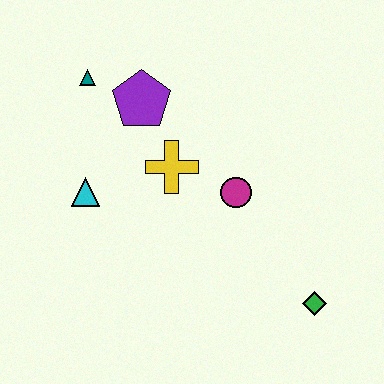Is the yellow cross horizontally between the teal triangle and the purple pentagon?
No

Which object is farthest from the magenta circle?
The teal triangle is farthest from the magenta circle.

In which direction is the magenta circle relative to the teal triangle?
The magenta circle is to the right of the teal triangle.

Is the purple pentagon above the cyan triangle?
Yes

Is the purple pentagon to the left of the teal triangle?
No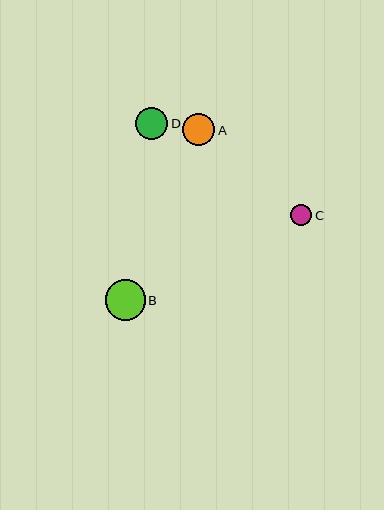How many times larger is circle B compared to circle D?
Circle B is approximately 1.2 times the size of circle D.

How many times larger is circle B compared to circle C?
Circle B is approximately 1.9 times the size of circle C.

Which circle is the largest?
Circle B is the largest with a size of approximately 40 pixels.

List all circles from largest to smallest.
From largest to smallest: B, D, A, C.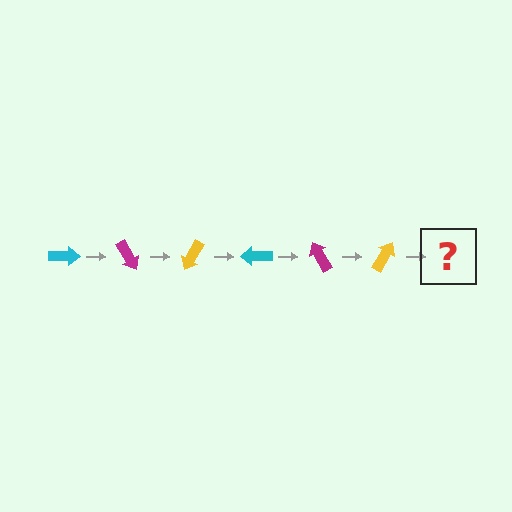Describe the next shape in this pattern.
It should be a cyan arrow, rotated 360 degrees from the start.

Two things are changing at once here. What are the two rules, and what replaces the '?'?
The two rules are that it rotates 60 degrees each step and the color cycles through cyan, magenta, and yellow. The '?' should be a cyan arrow, rotated 360 degrees from the start.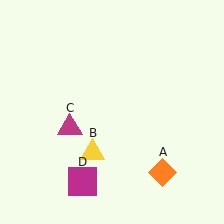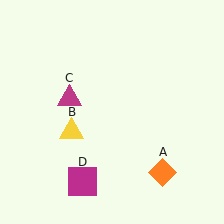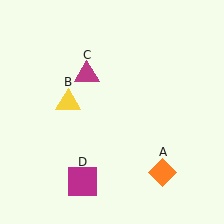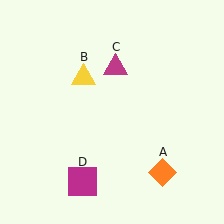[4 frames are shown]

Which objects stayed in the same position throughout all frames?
Orange diamond (object A) and magenta square (object D) remained stationary.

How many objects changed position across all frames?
2 objects changed position: yellow triangle (object B), magenta triangle (object C).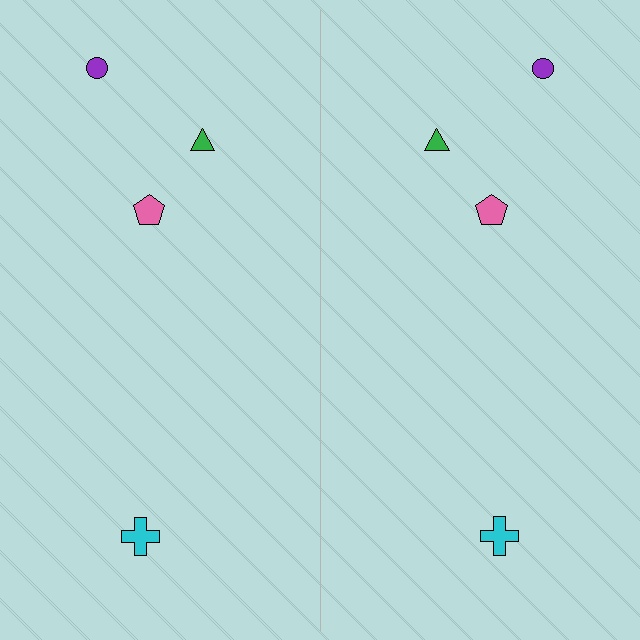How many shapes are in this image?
There are 8 shapes in this image.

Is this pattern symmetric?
Yes, this pattern has bilateral (reflection) symmetry.